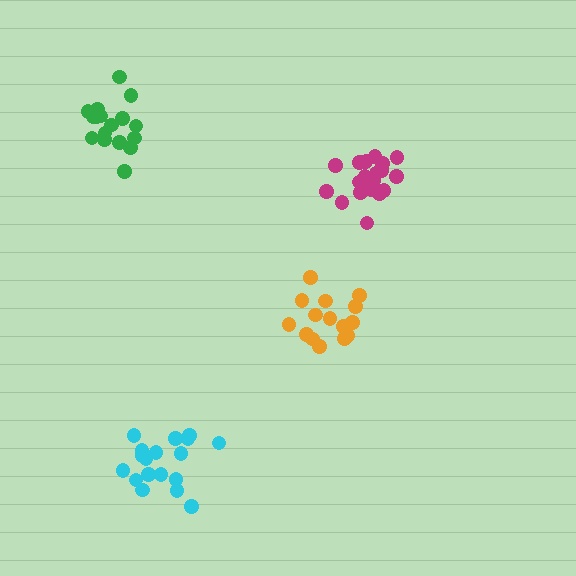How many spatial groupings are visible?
There are 4 spatial groupings.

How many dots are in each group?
Group 1: 15 dots, Group 2: 20 dots, Group 3: 18 dots, Group 4: 17 dots (70 total).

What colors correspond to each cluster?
The clusters are colored: orange, magenta, cyan, green.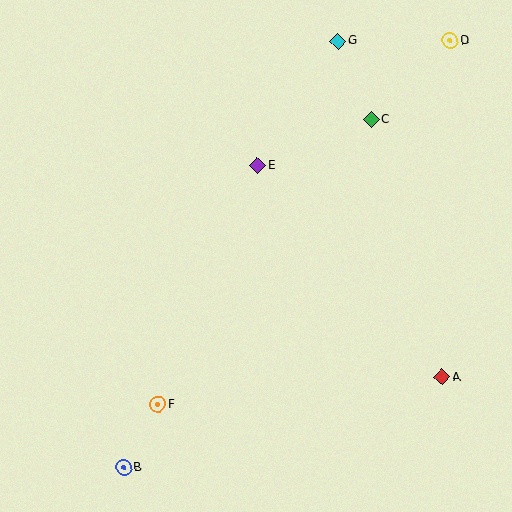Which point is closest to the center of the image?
Point E at (258, 166) is closest to the center.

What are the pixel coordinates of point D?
Point D is at (450, 41).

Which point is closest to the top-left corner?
Point E is closest to the top-left corner.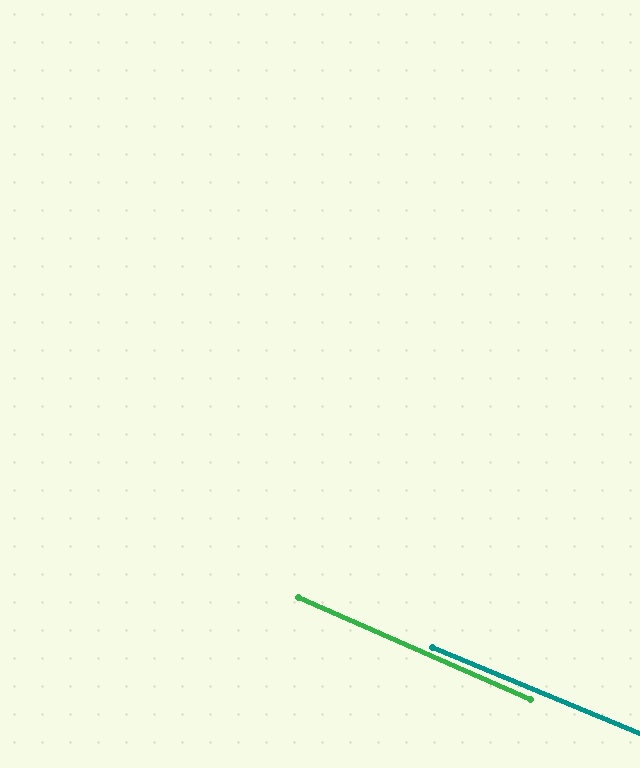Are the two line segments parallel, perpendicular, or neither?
Parallel — their directions differ by only 1.1°.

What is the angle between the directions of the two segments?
Approximately 1 degree.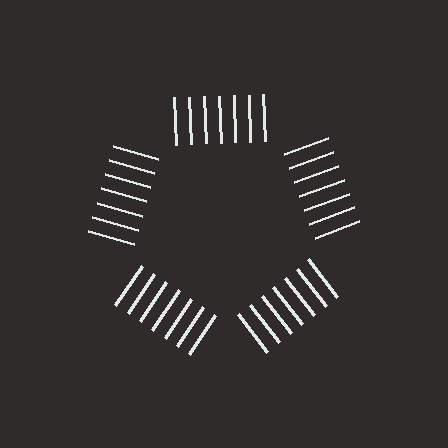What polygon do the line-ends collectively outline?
An illusory pentagon — the line segments terminate on its edges but no continuous stroke is drawn.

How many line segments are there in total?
35 — 7 along each of the 5 edges.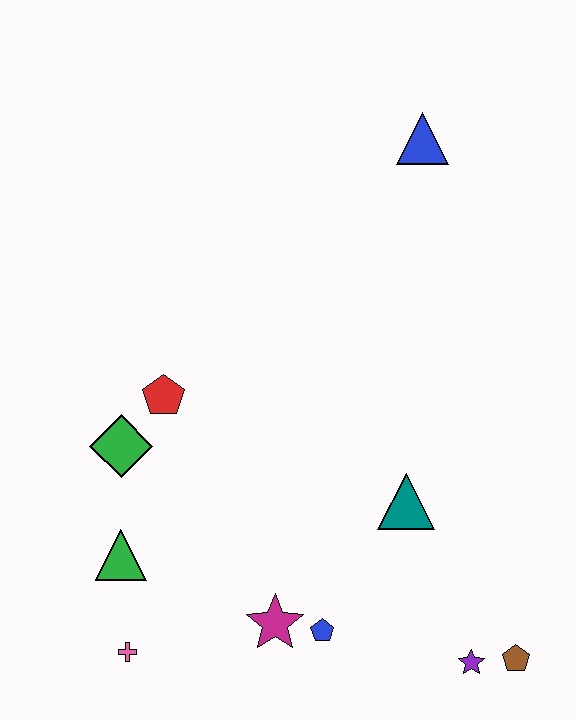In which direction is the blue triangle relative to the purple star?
The blue triangle is above the purple star.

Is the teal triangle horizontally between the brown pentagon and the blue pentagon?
Yes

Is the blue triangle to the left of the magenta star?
No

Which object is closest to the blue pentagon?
The magenta star is closest to the blue pentagon.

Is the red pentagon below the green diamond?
No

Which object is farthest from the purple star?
The blue triangle is farthest from the purple star.